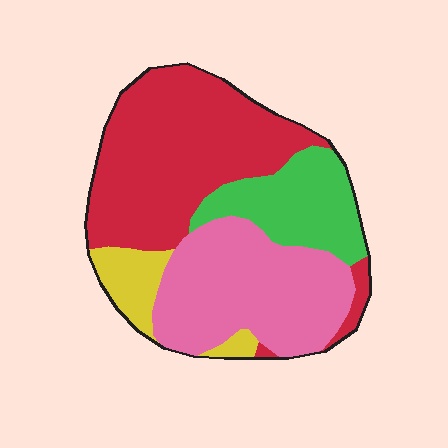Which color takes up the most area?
Red, at roughly 40%.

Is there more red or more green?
Red.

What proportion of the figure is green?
Green takes up between a sixth and a third of the figure.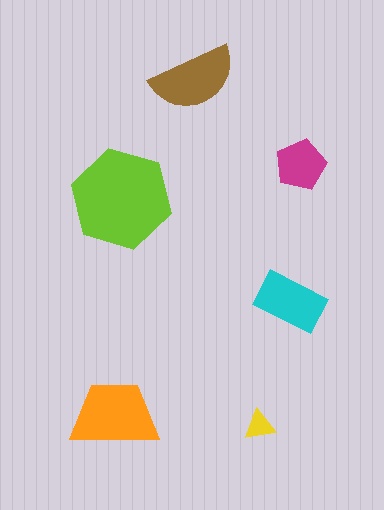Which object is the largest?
The lime hexagon.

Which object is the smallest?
The yellow triangle.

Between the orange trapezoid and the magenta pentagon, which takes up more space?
The orange trapezoid.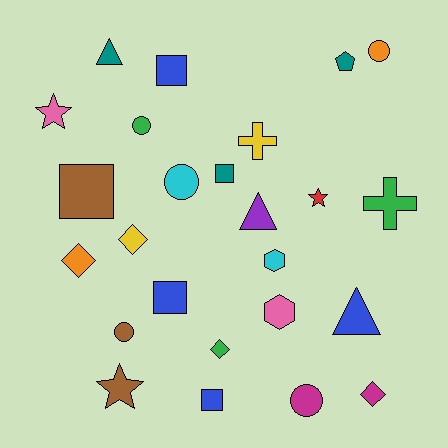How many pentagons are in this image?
There is 1 pentagon.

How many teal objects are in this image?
There are 3 teal objects.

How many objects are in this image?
There are 25 objects.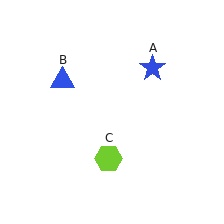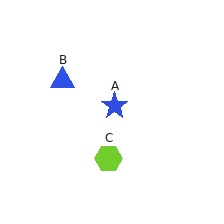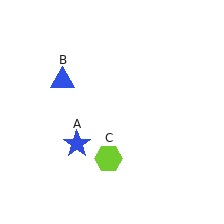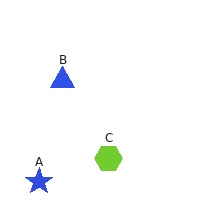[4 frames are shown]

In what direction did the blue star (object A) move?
The blue star (object A) moved down and to the left.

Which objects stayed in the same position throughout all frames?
Blue triangle (object B) and lime hexagon (object C) remained stationary.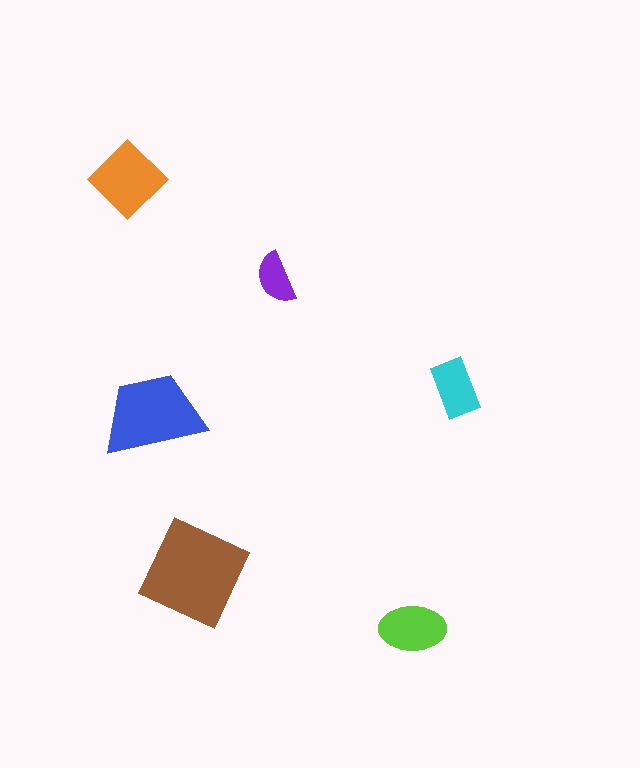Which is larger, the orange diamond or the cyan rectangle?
The orange diamond.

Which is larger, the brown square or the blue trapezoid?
The brown square.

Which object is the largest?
The brown square.